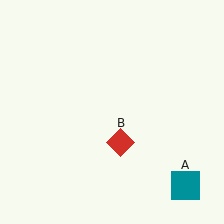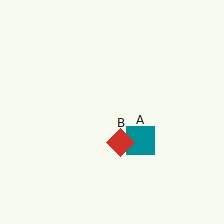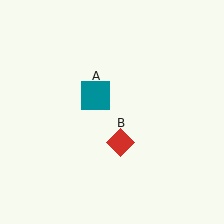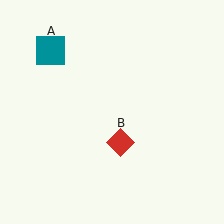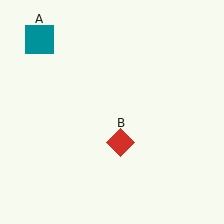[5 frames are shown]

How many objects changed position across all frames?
1 object changed position: teal square (object A).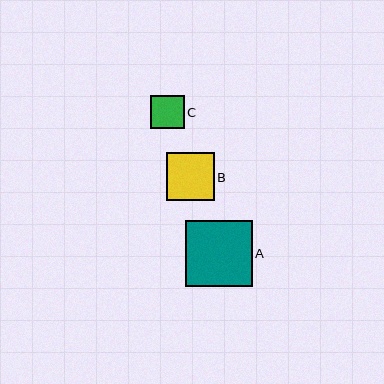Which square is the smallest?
Square C is the smallest with a size of approximately 34 pixels.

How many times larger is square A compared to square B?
Square A is approximately 1.4 times the size of square B.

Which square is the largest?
Square A is the largest with a size of approximately 66 pixels.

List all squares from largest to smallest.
From largest to smallest: A, B, C.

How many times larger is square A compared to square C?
Square A is approximately 2.0 times the size of square C.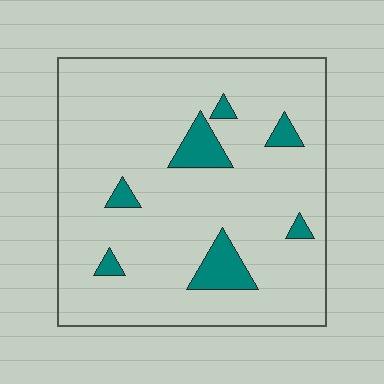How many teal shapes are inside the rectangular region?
7.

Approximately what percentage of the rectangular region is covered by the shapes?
Approximately 10%.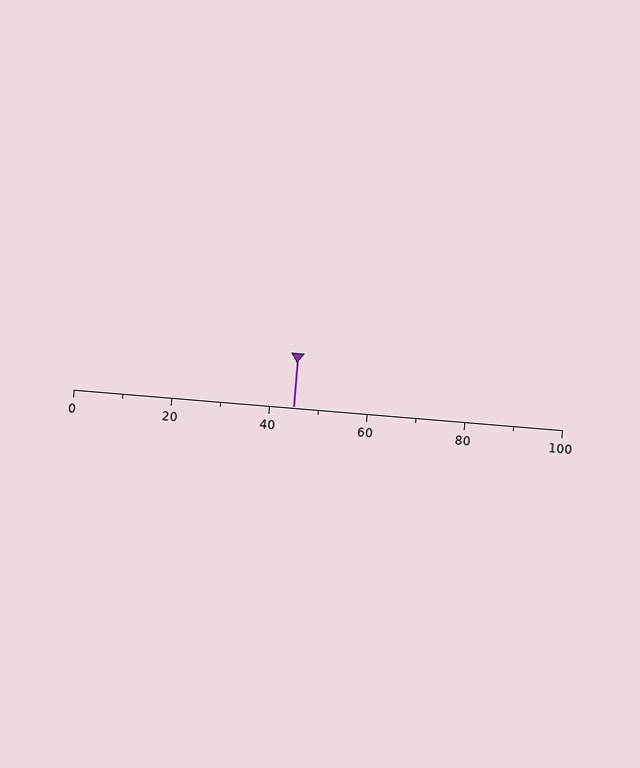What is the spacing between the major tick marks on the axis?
The major ticks are spaced 20 apart.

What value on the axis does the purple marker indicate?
The marker indicates approximately 45.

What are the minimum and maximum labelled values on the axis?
The axis runs from 0 to 100.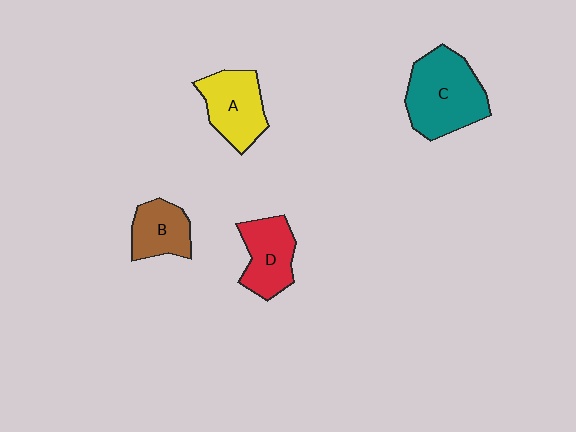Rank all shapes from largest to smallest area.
From largest to smallest: C (teal), A (yellow), D (red), B (brown).